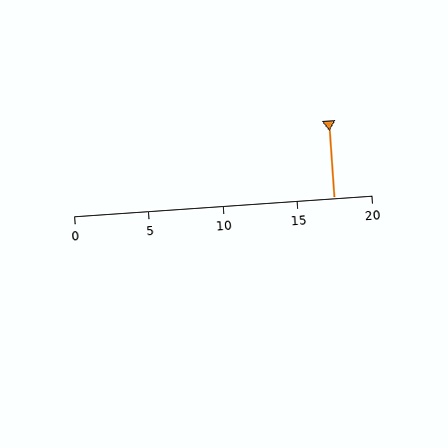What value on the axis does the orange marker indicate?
The marker indicates approximately 17.5.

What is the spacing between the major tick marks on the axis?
The major ticks are spaced 5 apart.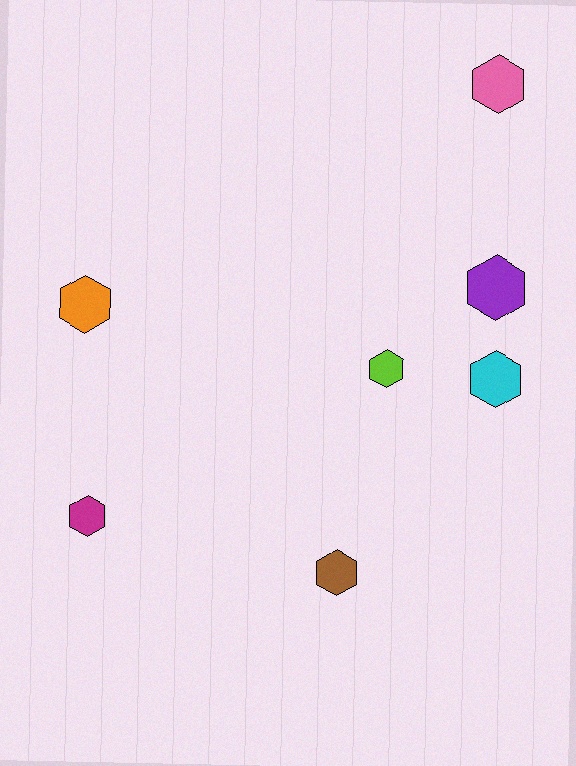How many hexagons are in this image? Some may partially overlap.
There are 7 hexagons.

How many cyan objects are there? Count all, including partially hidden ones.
There is 1 cyan object.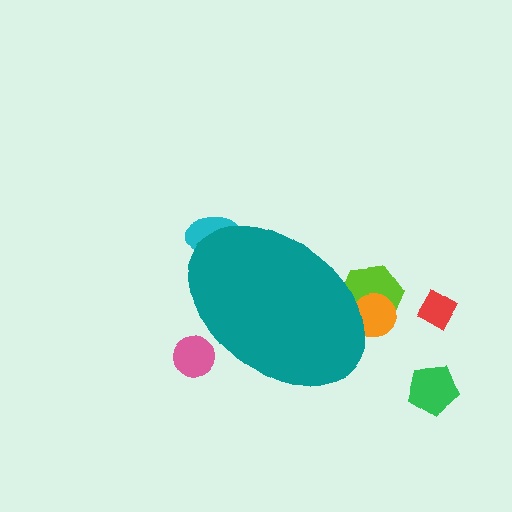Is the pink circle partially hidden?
Yes, the pink circle is partially hidden behind the teal ellipse.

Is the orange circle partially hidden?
Yes, the orange circle is partially hidden behind the teal ellipse.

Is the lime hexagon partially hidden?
Yes, the lime hexagon is partially hidden behind the teal ellipse.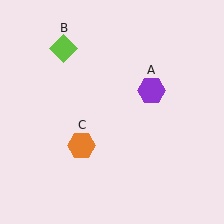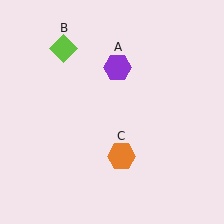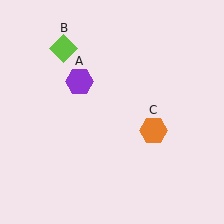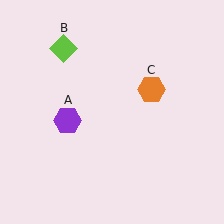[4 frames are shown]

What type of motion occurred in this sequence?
The purple hexagon (object A), orange hexagon (object C) rotated counterclockwise around the center of the scene.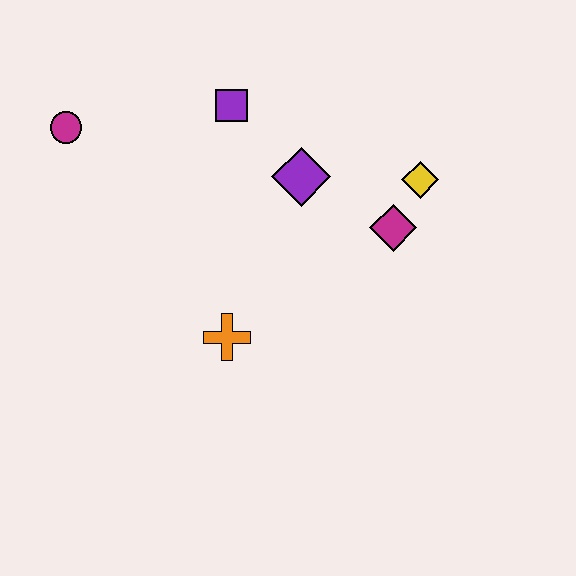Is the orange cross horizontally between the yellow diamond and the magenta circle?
Yes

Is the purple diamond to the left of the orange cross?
No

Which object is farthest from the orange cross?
The magenta circle is farthest from the orange cross.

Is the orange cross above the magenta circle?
No